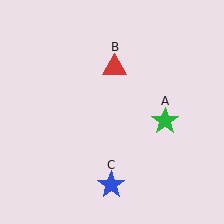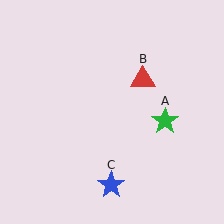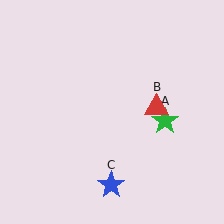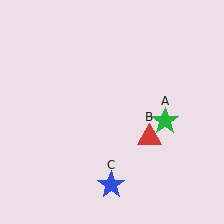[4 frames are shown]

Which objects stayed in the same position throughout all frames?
Green star (object A) and blue star (object C) remained stationary.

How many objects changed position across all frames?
1 object changed position: red triangle (object B).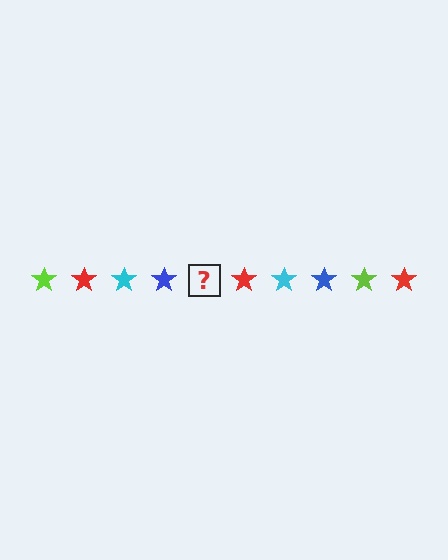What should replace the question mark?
The question mark should be replaced with a lime star.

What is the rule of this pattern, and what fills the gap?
The rule is that the pattern cycles through lime, red, cyan, blue stars. The gap should be filled with a lime star.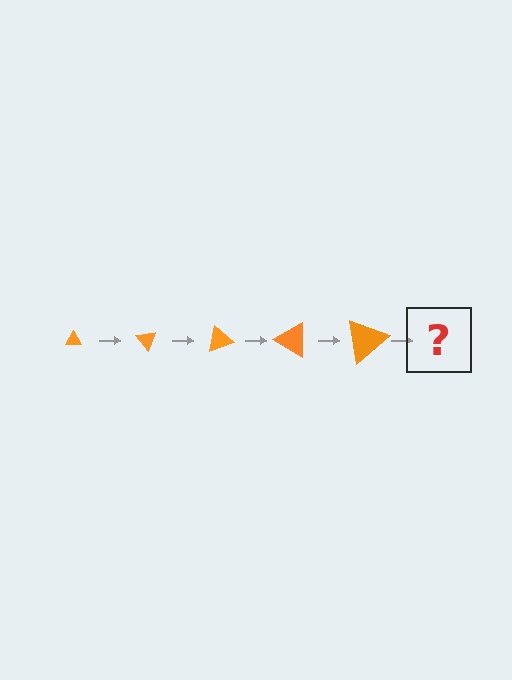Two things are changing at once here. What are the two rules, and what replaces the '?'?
The two rules are that the triangle grows larger each step and it rotates 50 degrees each step. The '?' should be a triangle, larger than the previous one and rotated 250 degrees from the start.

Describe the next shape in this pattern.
It should be a triangle, larger than the previous one and rotated 250 degrees from the start.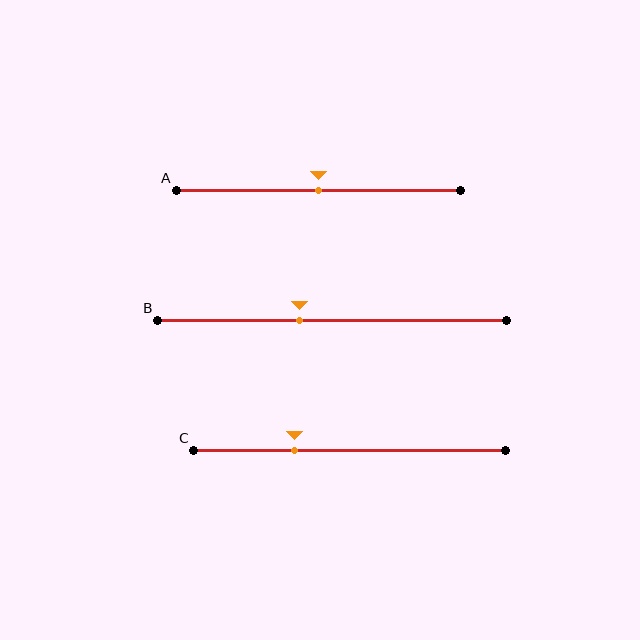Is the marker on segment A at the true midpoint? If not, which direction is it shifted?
Yes, the marker on segment A is at the true midpoint.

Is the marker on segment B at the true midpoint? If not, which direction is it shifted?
No, the marker on segment B is shifted to the left by about 9% of the segment length.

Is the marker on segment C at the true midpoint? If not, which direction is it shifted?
No, the marker on segment C is shifted to the left by about 18% of the segment length.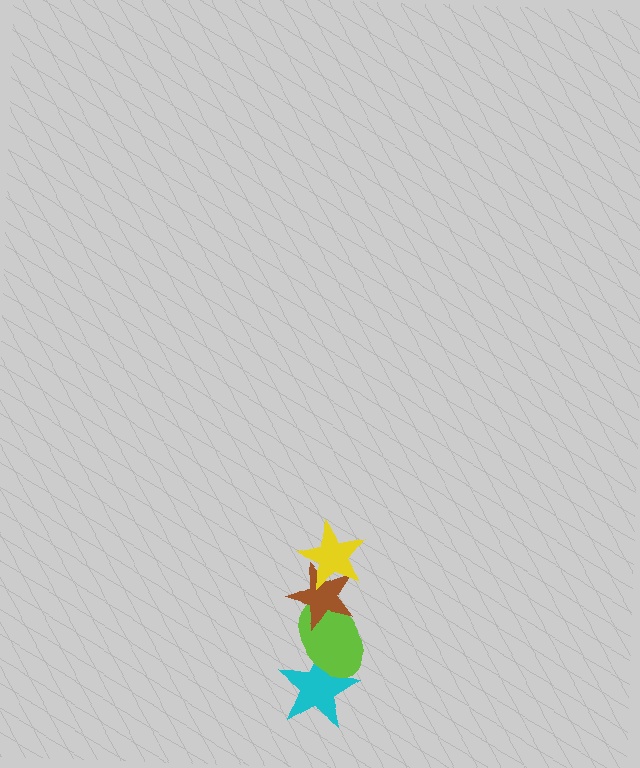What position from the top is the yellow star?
The yellow star is 1st from the top.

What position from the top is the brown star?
The brown star is 2nd from the top.